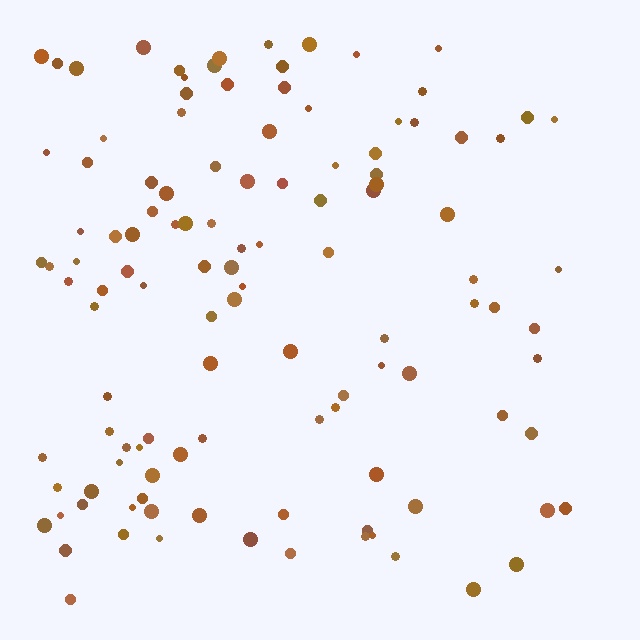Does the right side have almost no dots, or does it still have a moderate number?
Still a moderate number, just noticeably fewer than the left.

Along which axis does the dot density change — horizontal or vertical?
Horizontal.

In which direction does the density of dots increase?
From right to left, with the left side densest.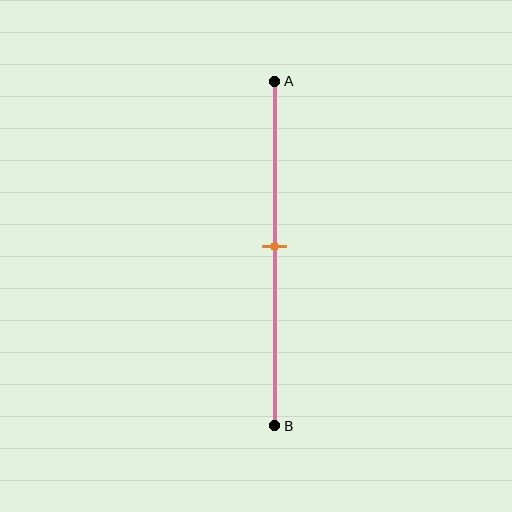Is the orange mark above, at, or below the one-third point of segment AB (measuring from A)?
The orange mark is below the one-third point of segment AB.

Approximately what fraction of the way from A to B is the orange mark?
The orange mark is approximately 50% of the way from A to B.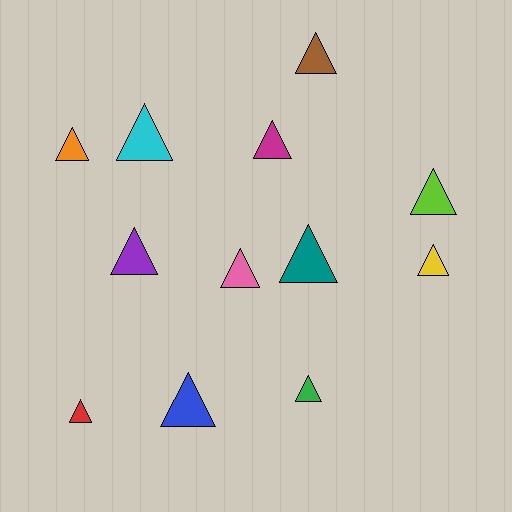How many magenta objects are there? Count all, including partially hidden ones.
There is 1 magenta object.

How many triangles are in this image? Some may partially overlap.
There are 12 triangles.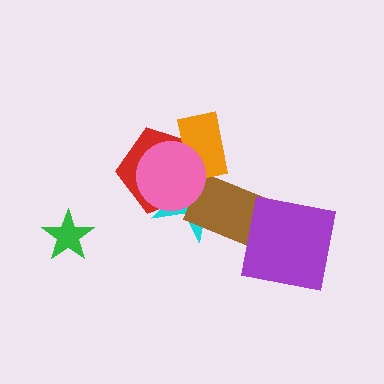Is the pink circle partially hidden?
No, no other shape covers it.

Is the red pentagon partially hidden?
Yes, it is partially covered by another shape.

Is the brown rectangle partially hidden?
Yes, it is partially covered by another shape.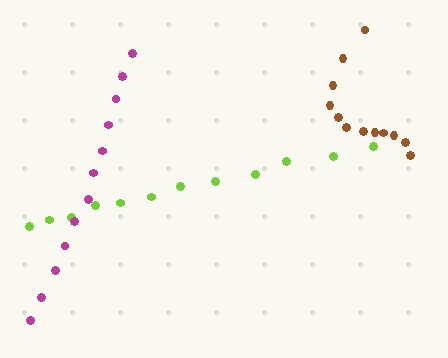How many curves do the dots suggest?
There are 3 distinct paths.